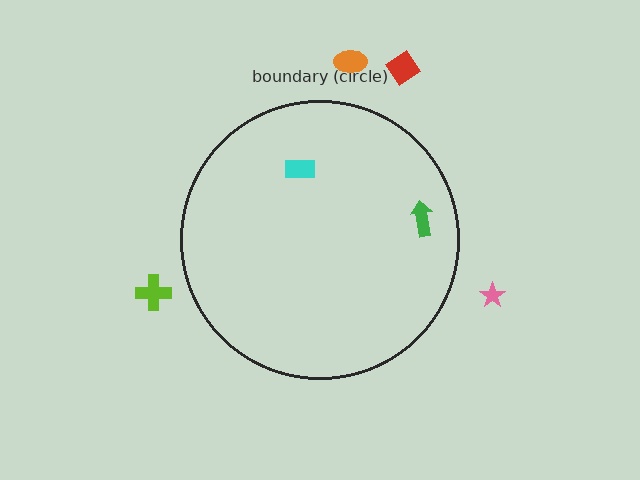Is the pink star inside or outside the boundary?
Outside.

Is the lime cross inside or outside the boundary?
Outside.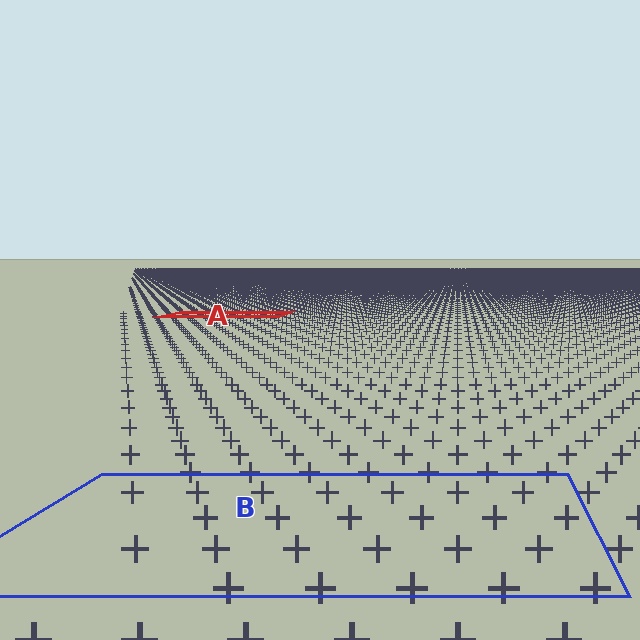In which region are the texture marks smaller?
The texture marks are smaller in region A, because it is farther away.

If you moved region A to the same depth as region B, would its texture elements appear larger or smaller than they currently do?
They would appear larger. At a closer depth, the same texture elements are projected at a bigger on-screen size.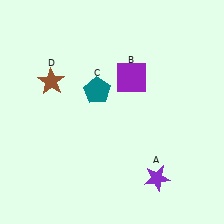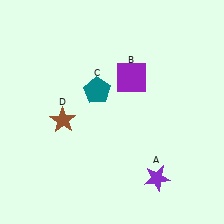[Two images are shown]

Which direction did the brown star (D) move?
The brown star (D) moved down.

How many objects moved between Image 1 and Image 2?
1 object moved between the two images.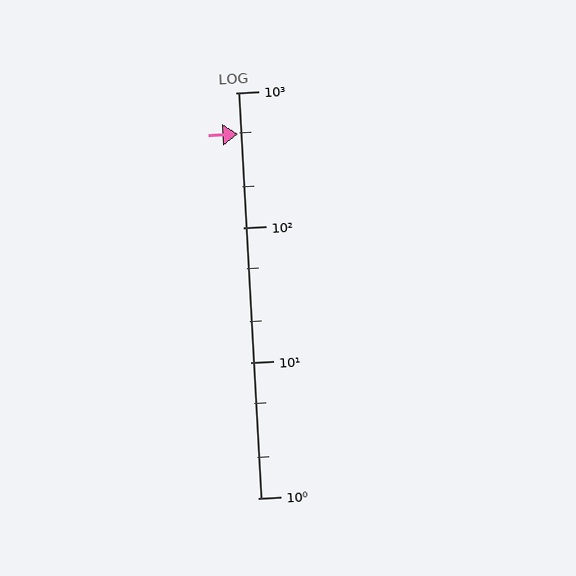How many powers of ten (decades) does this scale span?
The scale spans 3 decades, from 1 to 1000.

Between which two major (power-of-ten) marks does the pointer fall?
The pointer is between 100 and 1000.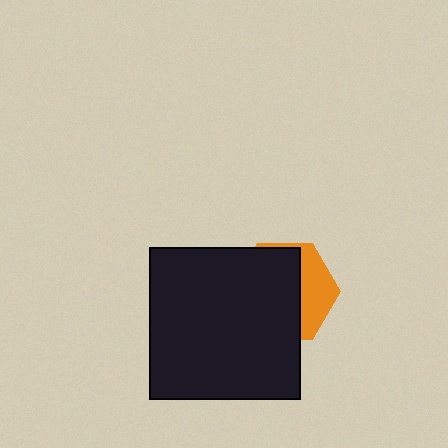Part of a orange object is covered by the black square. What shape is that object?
It is a hexagon.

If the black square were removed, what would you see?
You would see the complete orange hexagon.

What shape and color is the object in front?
The object in front is a black square.